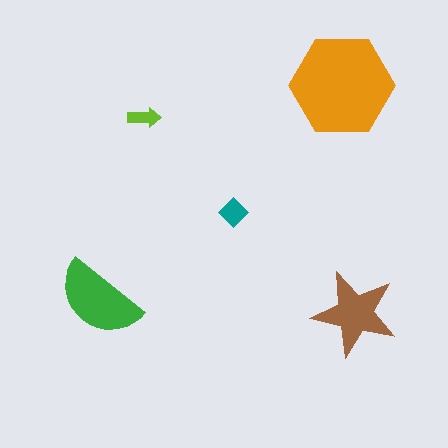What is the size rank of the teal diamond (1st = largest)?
4th.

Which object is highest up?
The orange hexagon is topmost.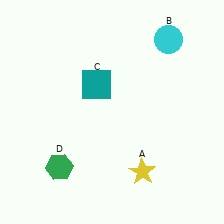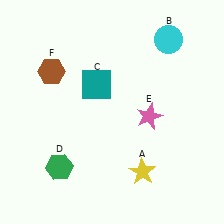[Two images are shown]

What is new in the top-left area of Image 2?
A brown hexagon (F) was added in the top-left area of Image 2.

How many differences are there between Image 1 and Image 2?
There are 2 differences between the two images.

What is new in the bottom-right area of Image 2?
A pink star (E) was added in the bottom-right area of Image 2.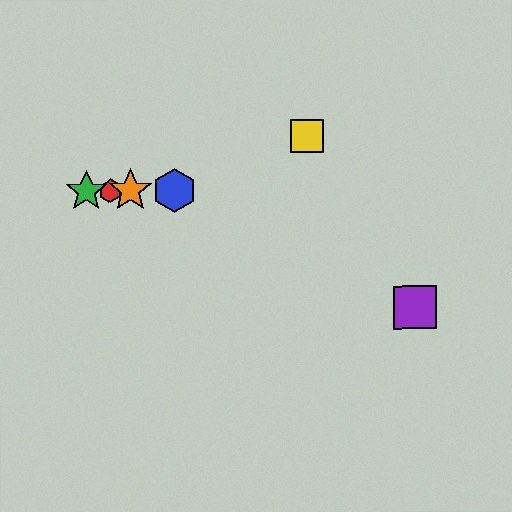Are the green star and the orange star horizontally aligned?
Yes, both are at y≈191.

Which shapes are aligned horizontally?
The red hexagon, the blue hexagon, the green star, the orange star are aligned horizontally.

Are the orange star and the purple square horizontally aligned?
No, the orange star is at y≈191 and the purple square is at y≈307.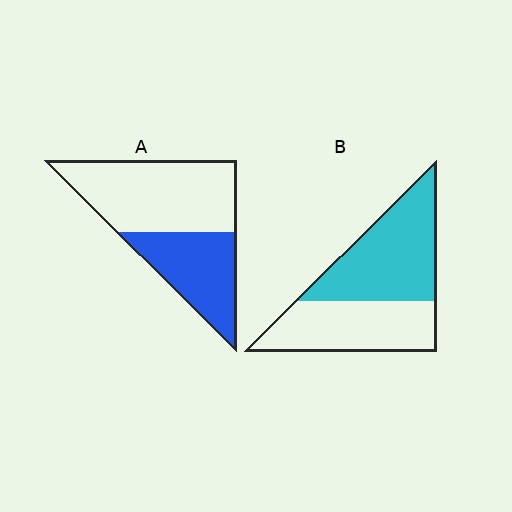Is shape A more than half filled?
No.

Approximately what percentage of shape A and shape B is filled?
A is approximately 40% and B is approximately 55%.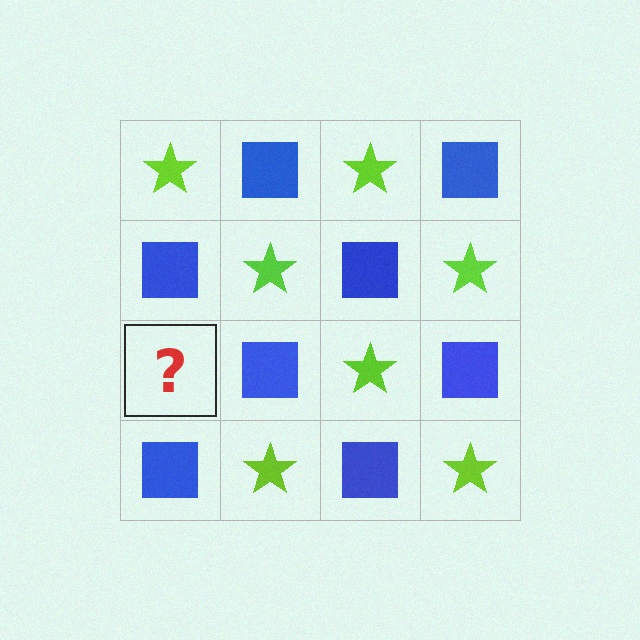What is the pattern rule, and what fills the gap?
The rule is that it alternates lime star and blue square in a checkerboard pattern. The gap should be filled with a lime star.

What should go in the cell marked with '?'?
The missing cell should contain a lime star.